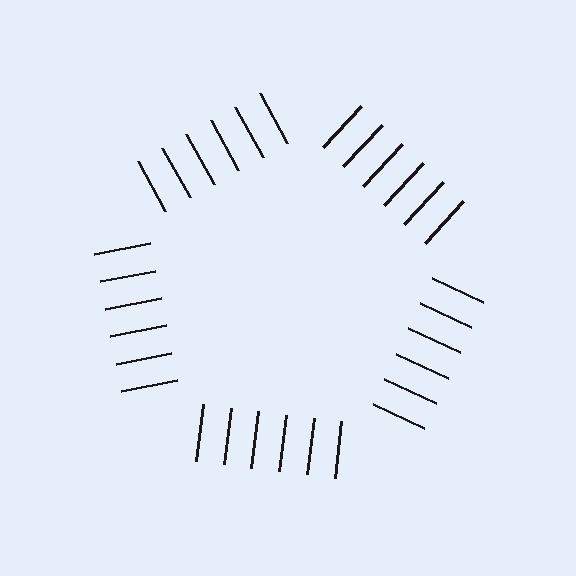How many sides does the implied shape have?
5 sides — the line-ends trace a pentagon.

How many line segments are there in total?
30 — 6 along each of the 5 edges.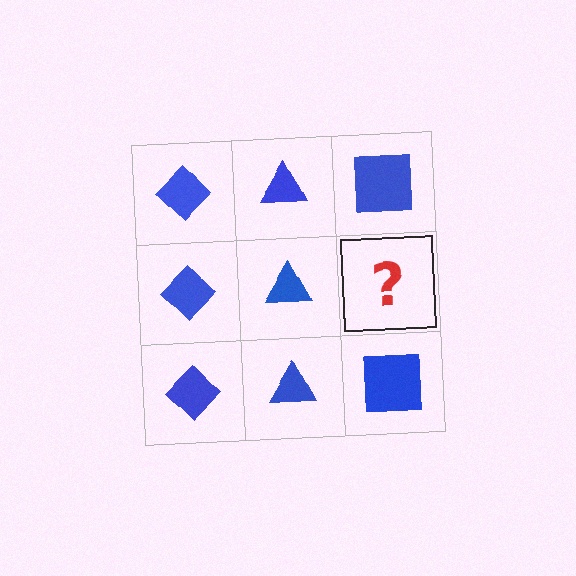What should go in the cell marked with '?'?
The missing cell should contain a blue square.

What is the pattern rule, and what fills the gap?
The rule is that each column has a consistent shape. The gap should be filled with a blue square.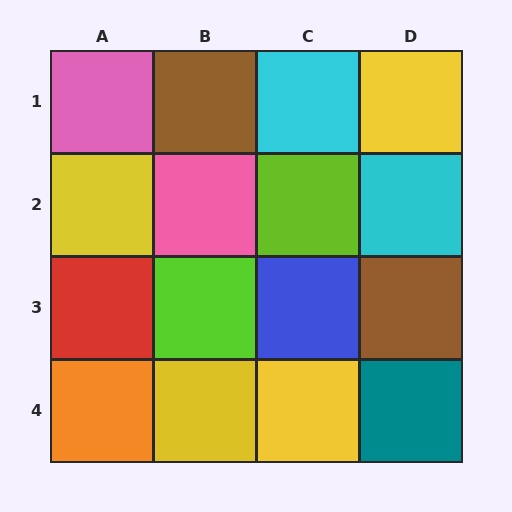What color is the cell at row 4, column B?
Yellow.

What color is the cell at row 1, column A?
Pink.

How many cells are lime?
2 cells are lime.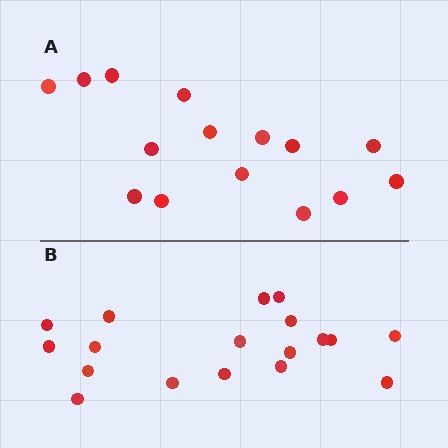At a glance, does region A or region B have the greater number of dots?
Region B (the bottom region) has more dots.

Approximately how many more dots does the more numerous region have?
Region B has just a few more — roughly 2 or 3 more dots than region A.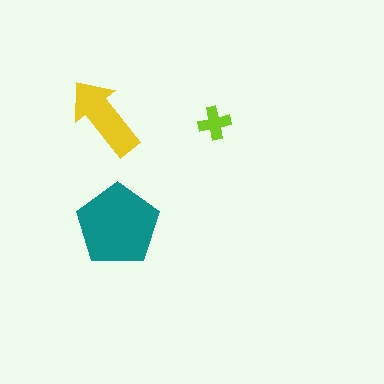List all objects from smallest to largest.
The lime cross, the yellow arrow, the teal pentagon.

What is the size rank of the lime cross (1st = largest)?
3rd.